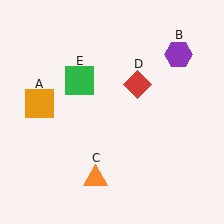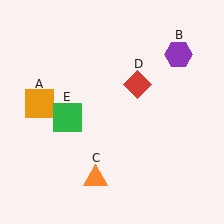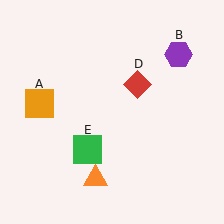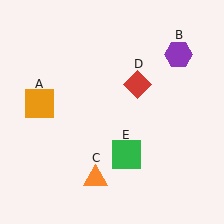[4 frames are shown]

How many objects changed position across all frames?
1 object changed position: green square (object E).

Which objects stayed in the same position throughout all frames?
Orange square (object A) and purple hexagon (object B) and orange triangle (object C) and red diamond (object D) remained stationary.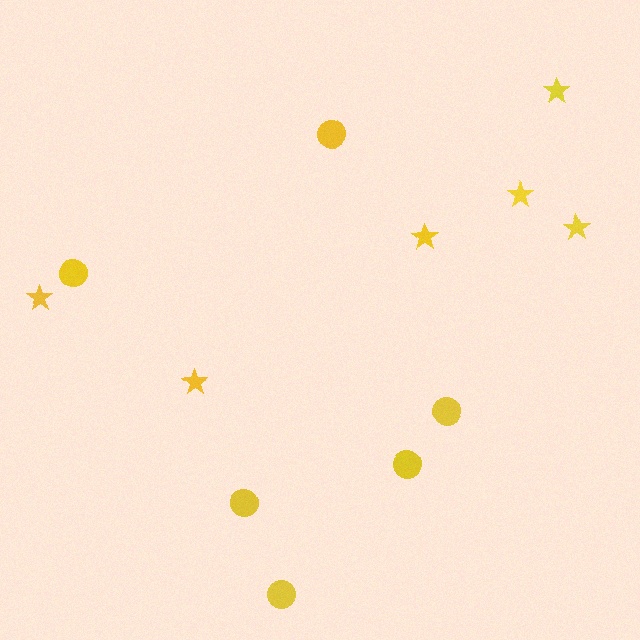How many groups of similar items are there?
There are 2 groups: one group of circles (6) and one group of stars (6).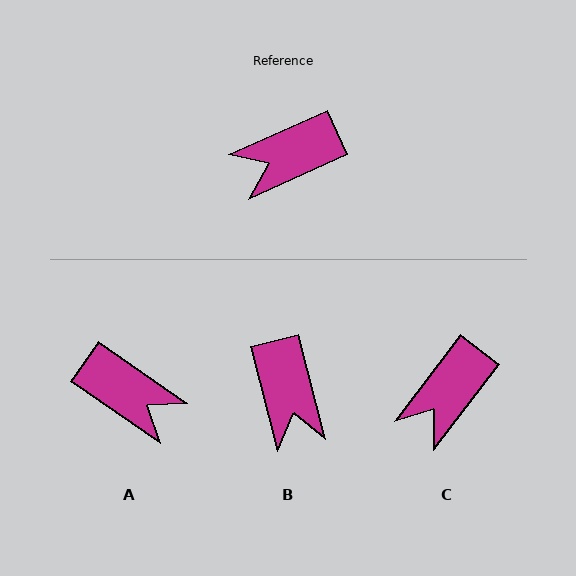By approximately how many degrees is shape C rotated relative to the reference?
Approximately 28 degrees counter-clockwise.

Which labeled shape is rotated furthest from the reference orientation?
A, about 121 degrees away.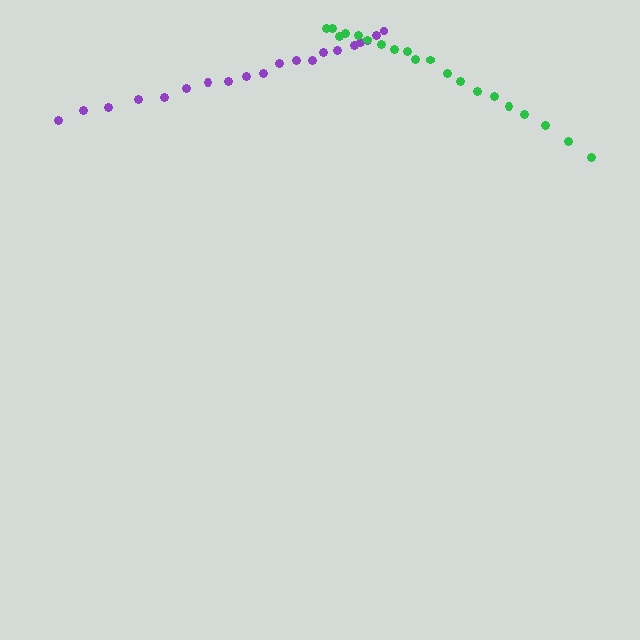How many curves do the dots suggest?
There are 2 distinct paths.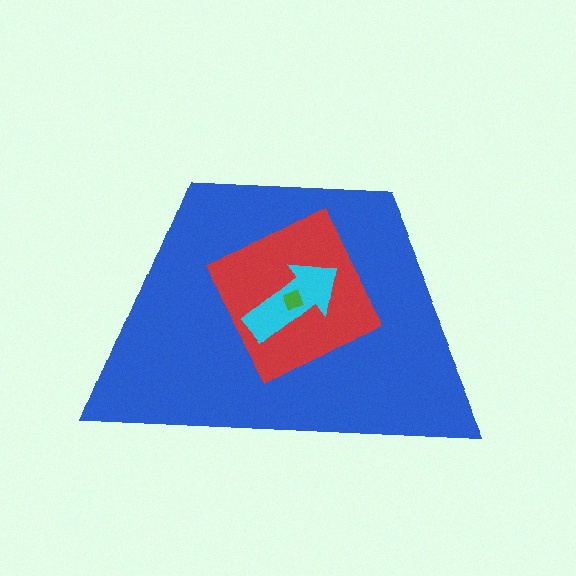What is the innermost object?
The green diamond.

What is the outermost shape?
The blue trapezoid.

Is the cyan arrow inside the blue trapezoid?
Yes.